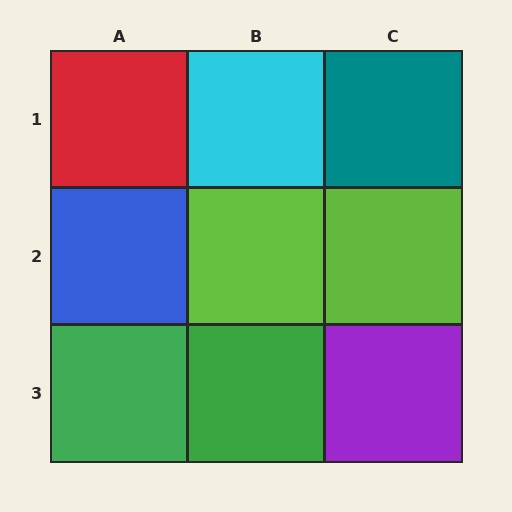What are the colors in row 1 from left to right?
Red, cyan, teal.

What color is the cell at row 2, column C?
Lime.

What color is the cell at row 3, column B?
Green.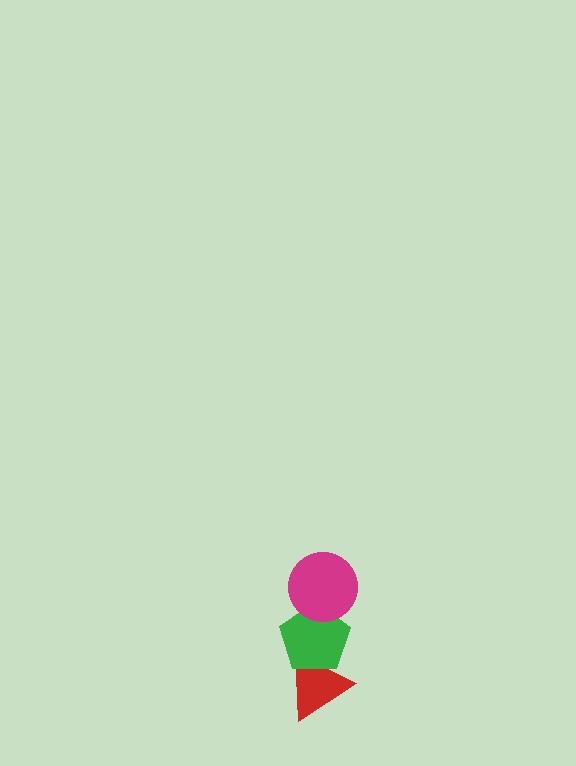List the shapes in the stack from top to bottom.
From top to bottom: the magenta circle, the green pentagon, the red triangle.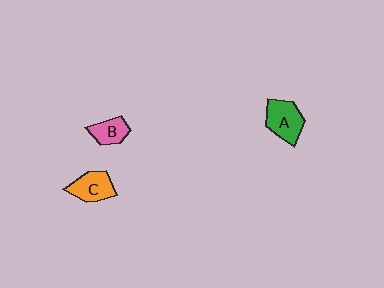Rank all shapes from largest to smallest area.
From largest to smallest: A (green), C (orange), B (pink).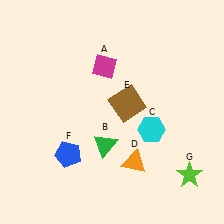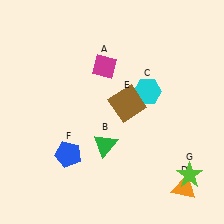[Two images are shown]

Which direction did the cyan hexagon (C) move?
The cyan hexagon (C) moved up.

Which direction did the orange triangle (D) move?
The orange triangle (D) moved right.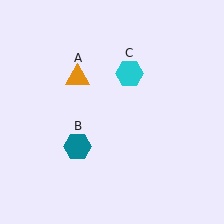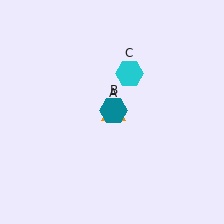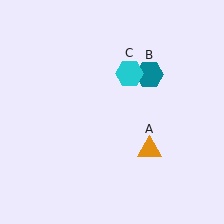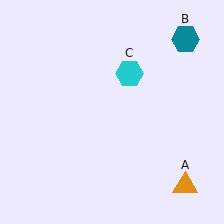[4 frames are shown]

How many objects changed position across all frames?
2 objects changed position: orange triangle (object A), teal hexagon (object B).